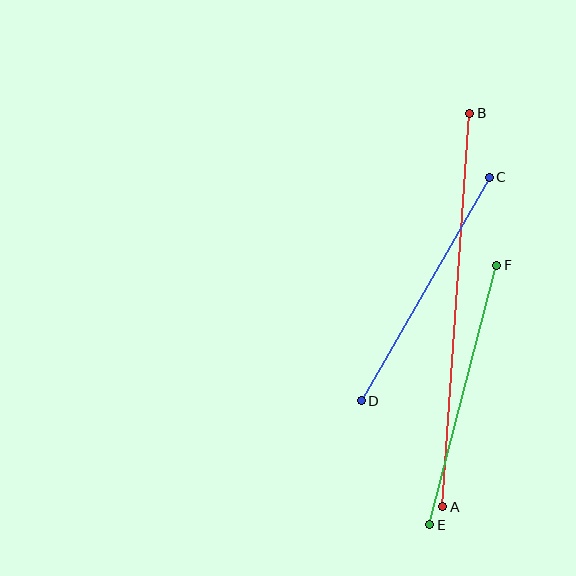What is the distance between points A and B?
The distance is approximately 395 pixels.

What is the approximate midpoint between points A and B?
The midpoint is at approximately (456, 310) pixels.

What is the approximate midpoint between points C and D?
The midpoint is at approximately (425, 289) pixels.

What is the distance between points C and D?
The distance is approximately 257 pixels.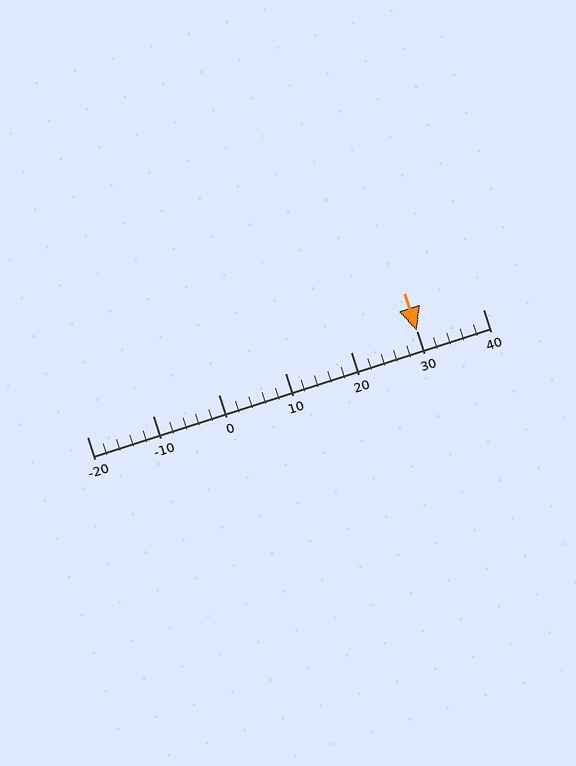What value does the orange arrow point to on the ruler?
The orange arrow points to approximately 30.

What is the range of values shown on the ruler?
The ruler shows values from -20 to 40.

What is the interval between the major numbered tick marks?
The major tick marks are spaced 10 units apart.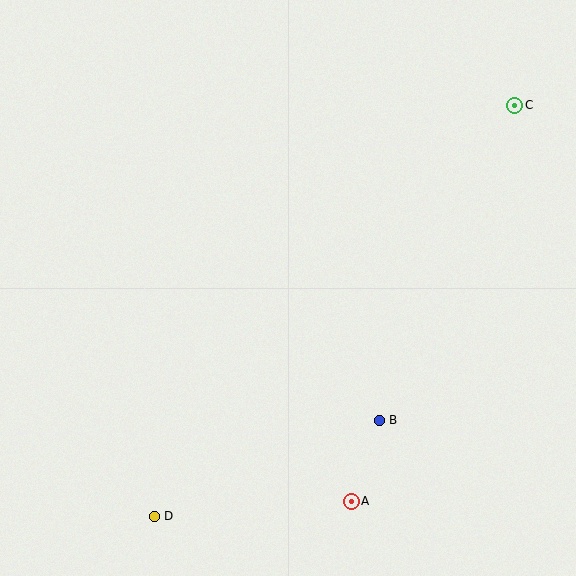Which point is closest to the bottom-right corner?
Point A is closest to the bottom-right corner.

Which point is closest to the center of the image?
Point B at (379, 420) is closest to the center.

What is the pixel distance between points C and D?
The distance between C and D is 547 pixels.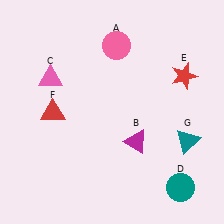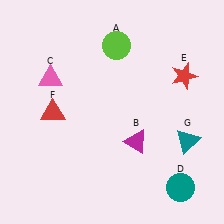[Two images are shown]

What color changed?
The circle (A) changed from pink in Image 1 to lime in Image 2.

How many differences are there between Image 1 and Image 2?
There is 1 difference between the two images.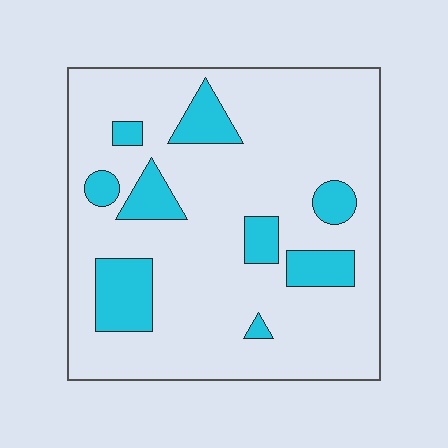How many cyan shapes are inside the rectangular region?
9.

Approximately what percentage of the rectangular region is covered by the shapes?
Approximately 20%.